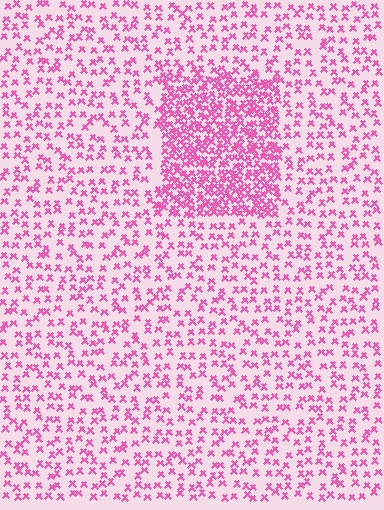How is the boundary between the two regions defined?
The boundary is defined by a change in element density (approximately 2.4x ratio). All elements are the same color, size, and shape.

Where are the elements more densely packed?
The elements are more densely packed inside the rectangle boundary.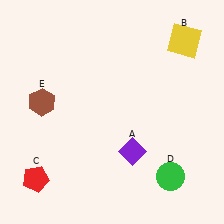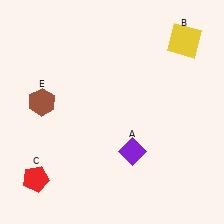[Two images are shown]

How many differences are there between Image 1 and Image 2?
There is 1 difference between the two images.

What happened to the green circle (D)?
The green circle (D) was removed in Image 2. It was in the bottom-right area of Image 1.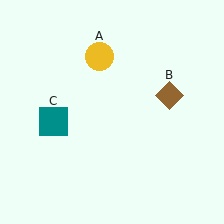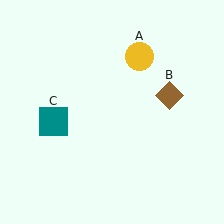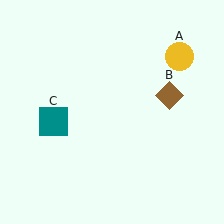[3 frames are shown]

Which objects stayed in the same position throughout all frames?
Brown diamond (object B) and teal square (object C) remained stationary.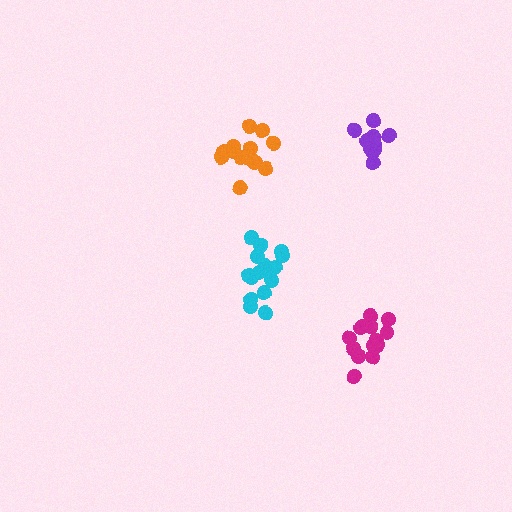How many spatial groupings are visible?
There are 4 spatial groupings.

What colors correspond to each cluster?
The clusters are colored: orange, purple, cyan, magenta.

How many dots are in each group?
Group 1: 14 dots, Group 2: 12 dots, Group 3: 17 dots, Group 4: 16 dots (59 total).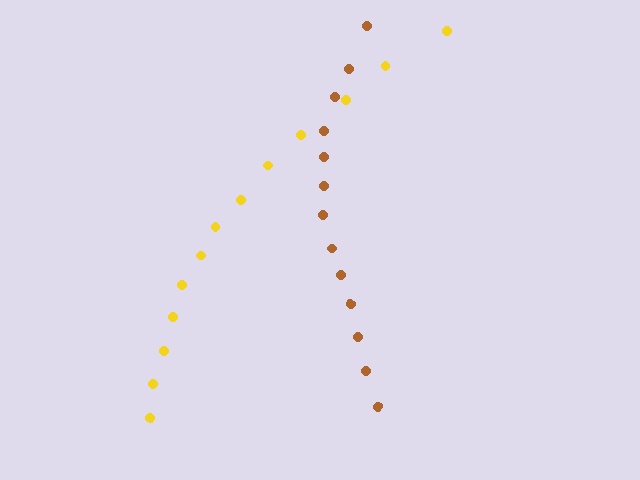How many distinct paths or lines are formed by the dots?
There are 2 distinct paths.